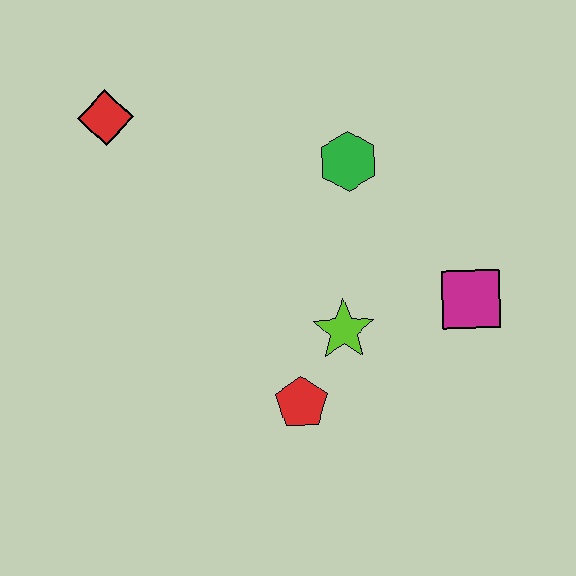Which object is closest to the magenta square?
The lime star is closest to the magenta square.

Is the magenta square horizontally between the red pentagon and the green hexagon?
No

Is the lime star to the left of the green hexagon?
Yes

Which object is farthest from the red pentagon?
The red diamond is farthest from the red pentagon.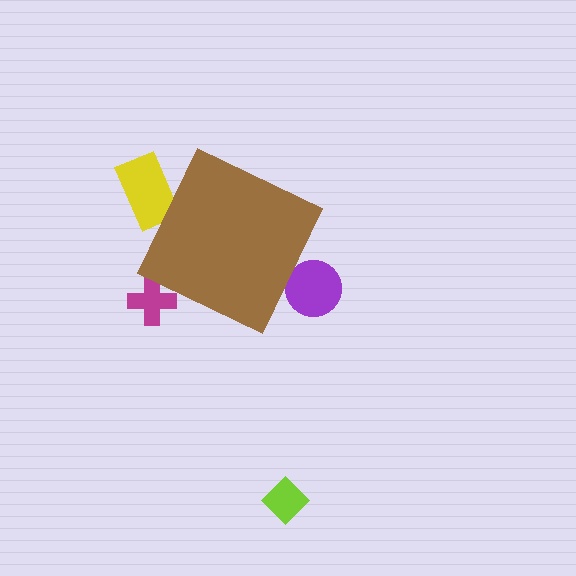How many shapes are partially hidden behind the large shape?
3 shapes are partially hidden.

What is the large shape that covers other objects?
A brown diamond.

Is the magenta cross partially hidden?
Yes, the magenta cross is partially hidden behind the brown diamond.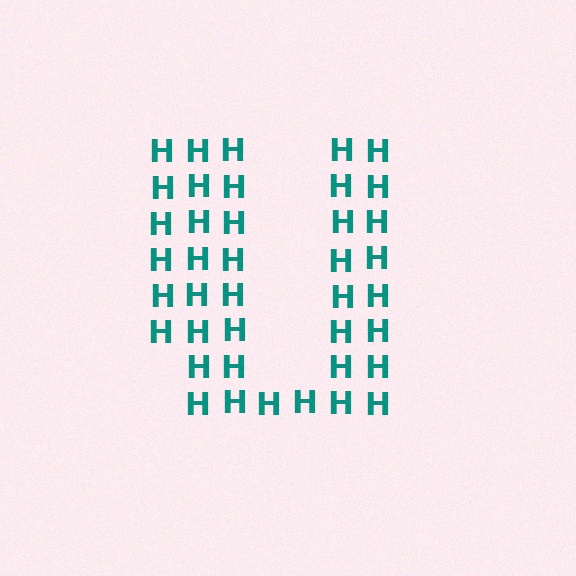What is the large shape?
The large shape is the letter U.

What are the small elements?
The small elements are letter H's.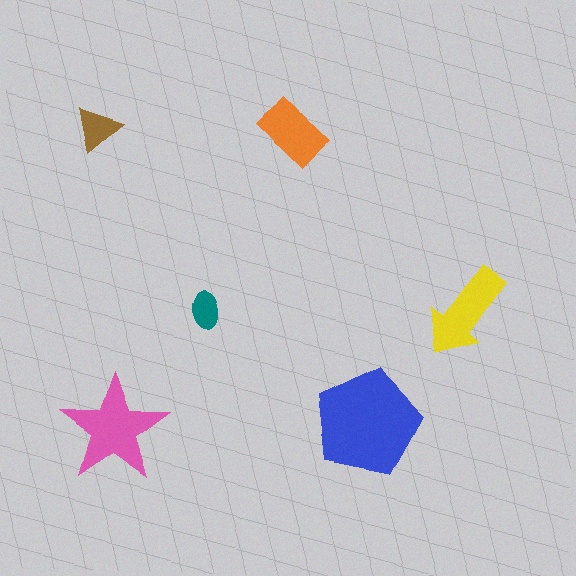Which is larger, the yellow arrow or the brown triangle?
The yellow arrow.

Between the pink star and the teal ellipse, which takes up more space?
The pink star.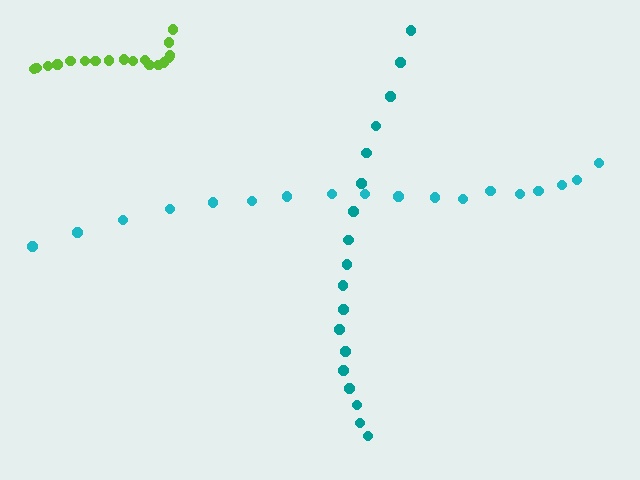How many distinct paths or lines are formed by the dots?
There are 3 distinct paths.